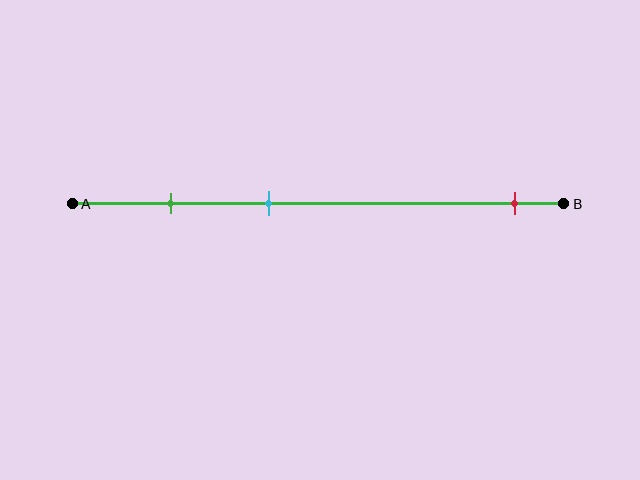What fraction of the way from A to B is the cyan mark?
The cyan mark is approximately 40% (0.4) of the way from A to B.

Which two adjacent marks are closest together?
The green and cyan marks are the closest adjacent pair.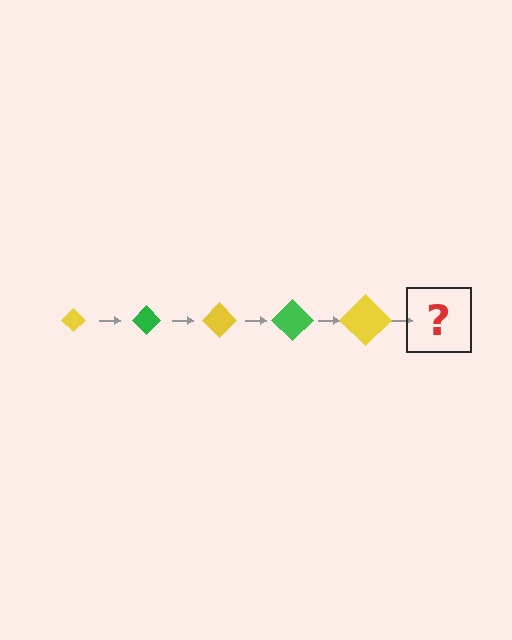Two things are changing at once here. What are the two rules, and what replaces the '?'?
The two rules are that the diamond grows larger each step and the color cycles through yellow and green. The '?' should be a green diamond, larger than the previous one.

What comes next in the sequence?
The next element should be a green diamond, larger than the previous one.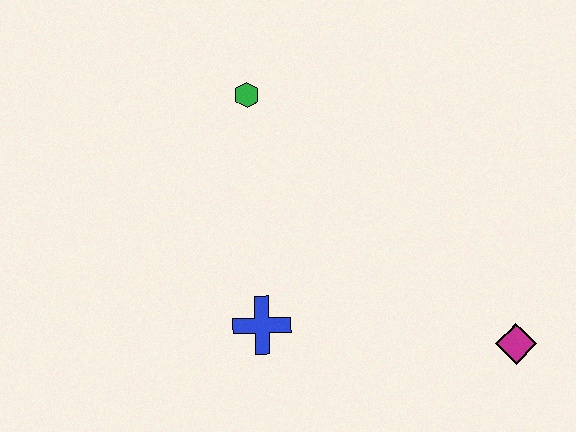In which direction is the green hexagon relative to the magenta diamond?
The green hexagon is to the left of the magenta diamond.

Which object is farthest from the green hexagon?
The magenta diamond is farthest from the green hexagon.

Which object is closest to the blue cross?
The green hexagon is closest to the blue cross.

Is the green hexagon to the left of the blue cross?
Yes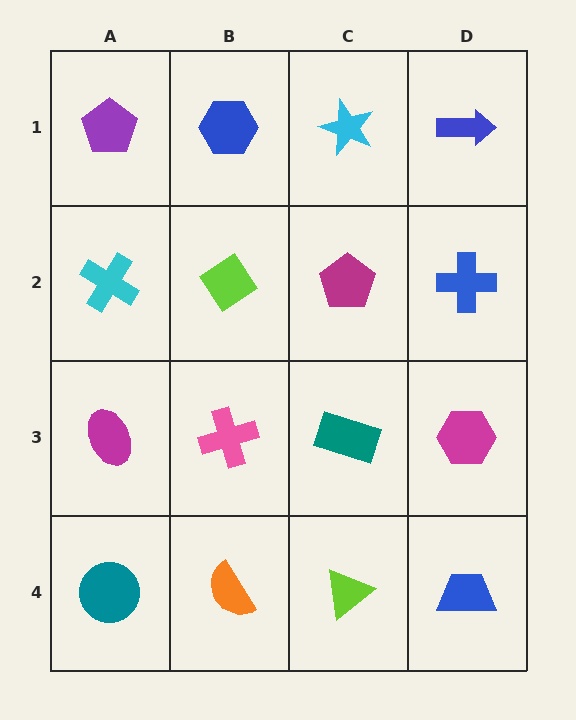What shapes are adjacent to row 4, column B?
A pink cross (row 3, column B), a teal circle (row 4, column A), a lime triangle (row 4, column C).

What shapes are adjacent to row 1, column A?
A cyan cross (row 2, column A), a blue hexagon (row 1, column B).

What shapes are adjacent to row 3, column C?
A magenta pentagon (row 2, column C), a lime triangle (row 4, column C), a pink cross (row 3, column B), a magenta hexagon (row 3, column D).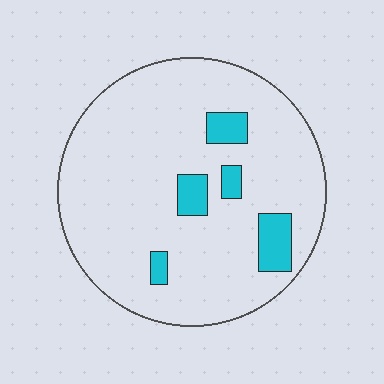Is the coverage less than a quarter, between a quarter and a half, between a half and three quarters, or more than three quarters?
Less than a quarter.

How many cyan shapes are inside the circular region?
5.